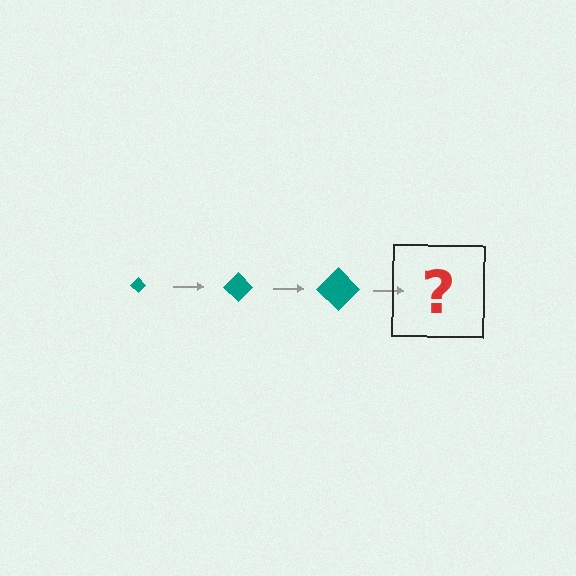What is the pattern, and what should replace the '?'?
The pattern is that the diamond gets progressively larger each step. The '?' should be a teal diamond, larger than the previous one.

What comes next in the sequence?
The next element should be a teal diamond, larger than the previous one.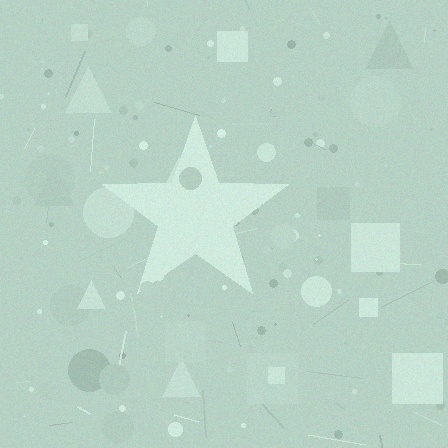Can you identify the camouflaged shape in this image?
The camouflaged shape is a star.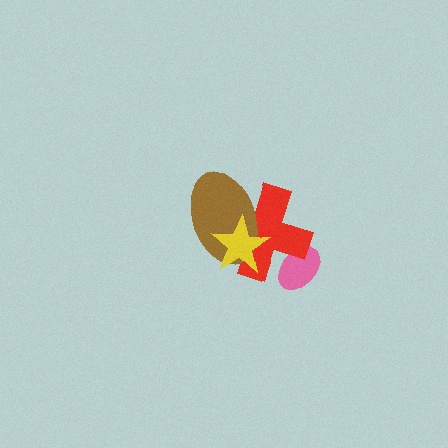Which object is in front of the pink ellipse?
The red cross is in front of the pink ellipse.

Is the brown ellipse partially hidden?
Yes, it is partially covered by another shape.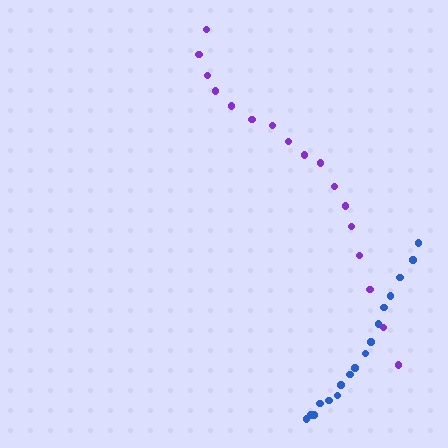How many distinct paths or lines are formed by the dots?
There are 2 distinct paths.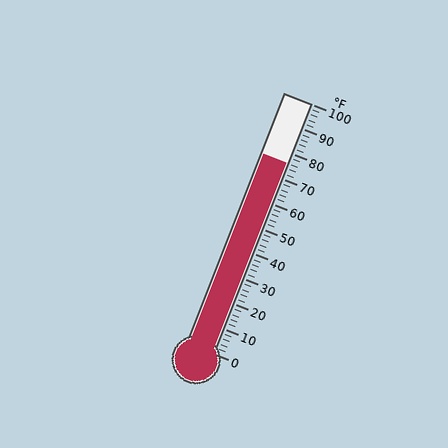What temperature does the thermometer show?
The thermometer shows approximately 76°F.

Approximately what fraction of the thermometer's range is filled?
The thermometer is filled to approximately 75% of its range.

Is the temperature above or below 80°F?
The temperature is below 80°F.